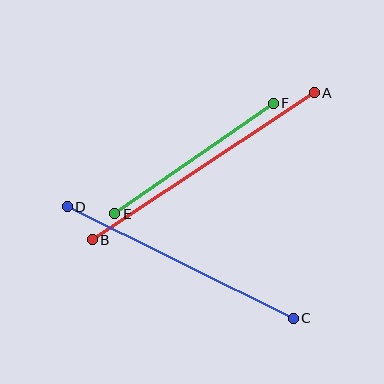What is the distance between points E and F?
The distance is approximately 193 pixels.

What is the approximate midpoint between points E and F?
The midpoint is at approximately (194, 158) pixels.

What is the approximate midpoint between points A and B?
The midpoint is at approximately (203, 166) pixels.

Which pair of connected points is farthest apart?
Points A and B are farthest apart.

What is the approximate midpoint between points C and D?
The midpoint is at approximately (180, 262) pixels.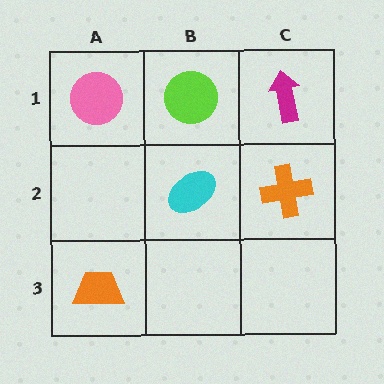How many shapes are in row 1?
3 shapes.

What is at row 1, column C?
A magenta arrow.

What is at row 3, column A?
An orange trapezoid.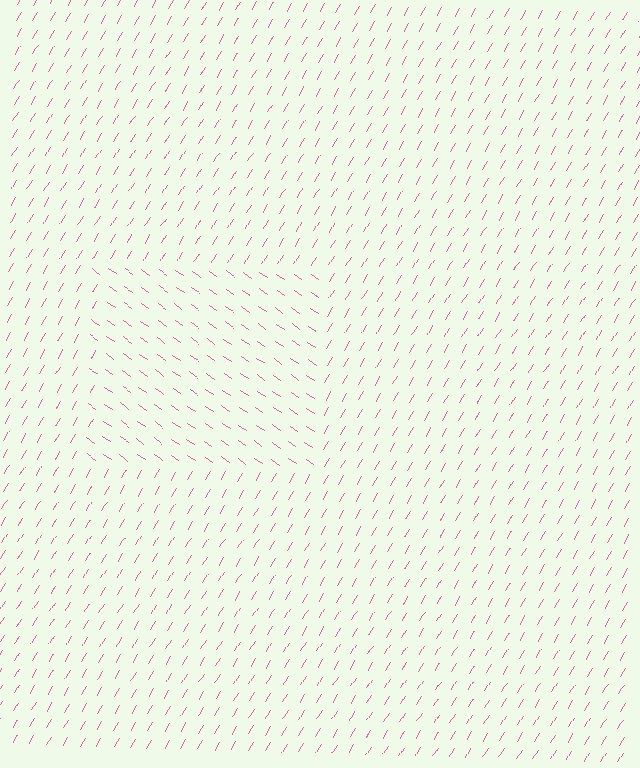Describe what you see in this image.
The image is filled with small pink line segments. A rectangle region in the image has lines oriented differently from the surrounding lines, creating a visible texture boundary.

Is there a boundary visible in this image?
Yes, there is a texture boundary formed by a change in line orientation.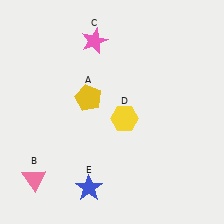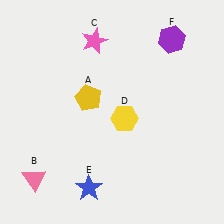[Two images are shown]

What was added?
A purple hexagon (F) was added in Image 2.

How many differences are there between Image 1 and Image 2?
There is 1 difference between the two images.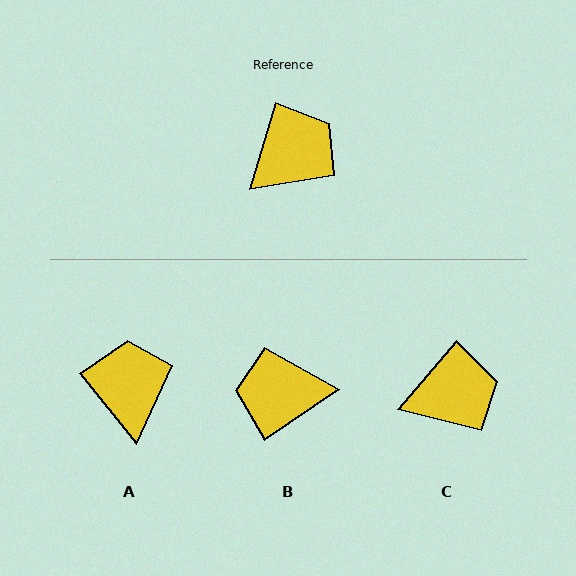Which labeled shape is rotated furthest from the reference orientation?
B, about 141 degrees away.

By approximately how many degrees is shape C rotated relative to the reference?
Approximately 24 degrees clockwise.